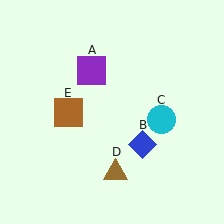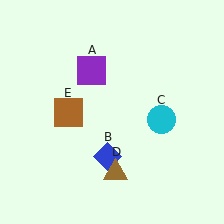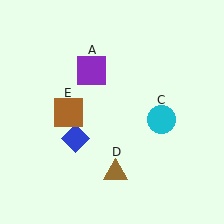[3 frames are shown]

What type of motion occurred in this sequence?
The blue diamond (object B) rotated clockwise around the center of the scene.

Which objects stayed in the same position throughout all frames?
Purple square (object A) and cyan circle (object C) and brown triangle (object D) and brown square (object E) remained stationary.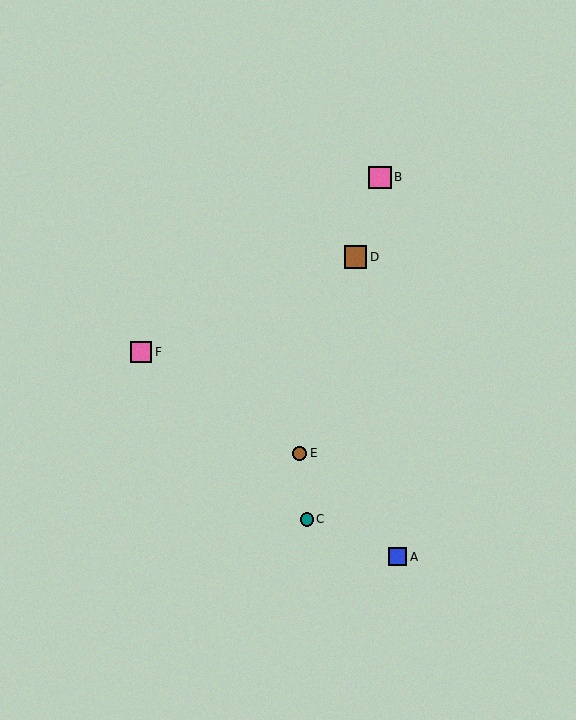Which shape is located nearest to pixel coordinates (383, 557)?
The blue square (labeled A) at (397, 557) is nearest to that location.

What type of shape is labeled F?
Shape F is a pink square.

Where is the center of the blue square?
The center of the blue square is at (397, 557).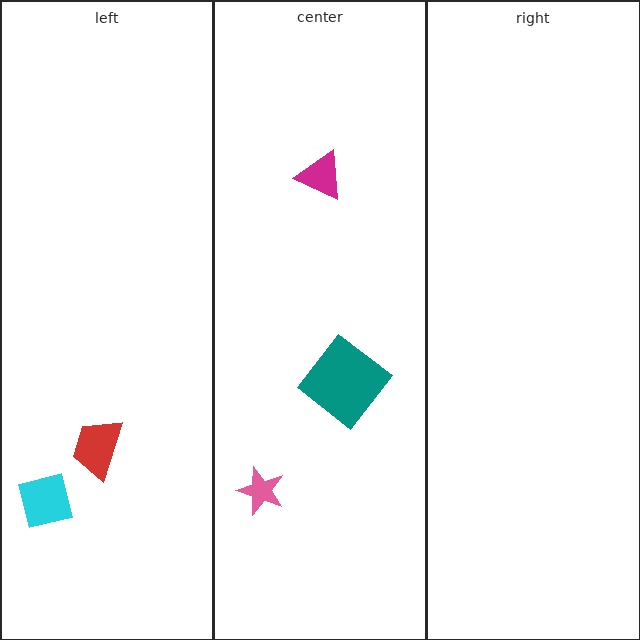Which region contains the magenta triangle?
The center region.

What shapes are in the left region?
The cyan square, the red trapezoid.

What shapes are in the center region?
The magenta triangle, the teal diamond, the pink star.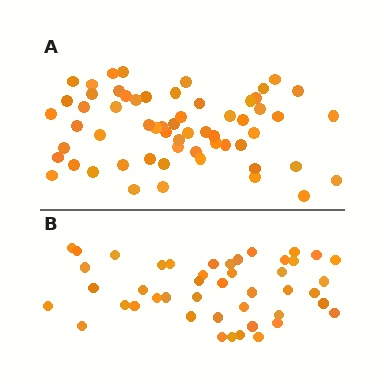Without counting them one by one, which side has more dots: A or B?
Region A (the top region) has more dots.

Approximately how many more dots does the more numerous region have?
Region A has approximately 15 more dots than region B.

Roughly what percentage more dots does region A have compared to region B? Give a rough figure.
About 35% more.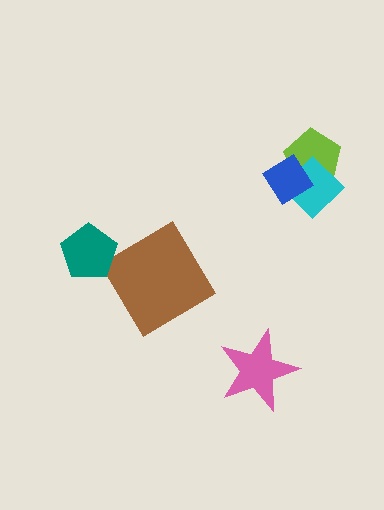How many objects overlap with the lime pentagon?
2 objects overlap with the lime pentagon.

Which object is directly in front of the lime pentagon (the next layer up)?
The cyan diamond is directly in front of the lime pentagon.